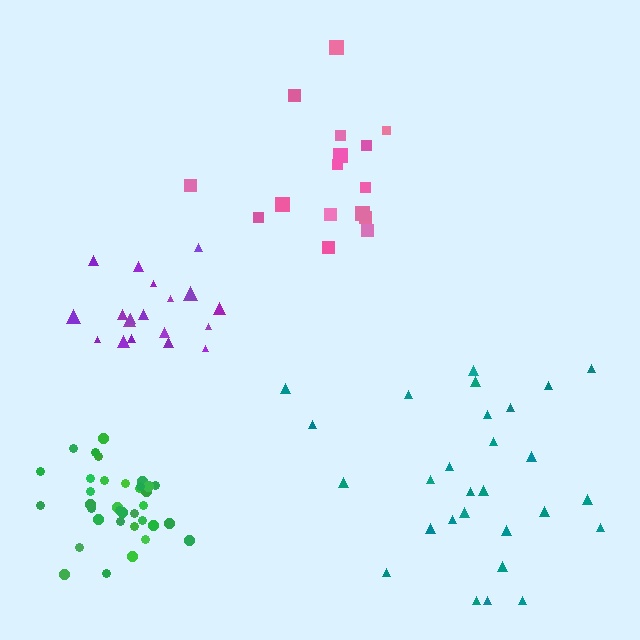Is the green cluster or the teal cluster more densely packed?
Green.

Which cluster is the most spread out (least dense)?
Pink.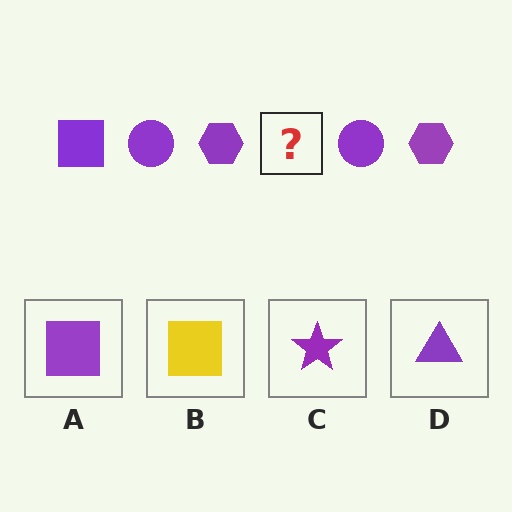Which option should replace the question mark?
Option A.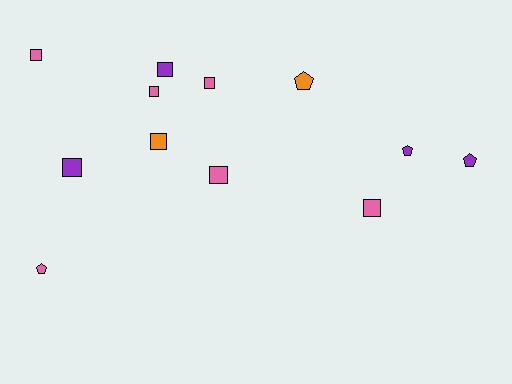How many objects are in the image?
There are 12 objects.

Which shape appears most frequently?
Square, with 8 objects.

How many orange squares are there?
There is 1 orange square.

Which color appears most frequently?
Pink, with 6 objects.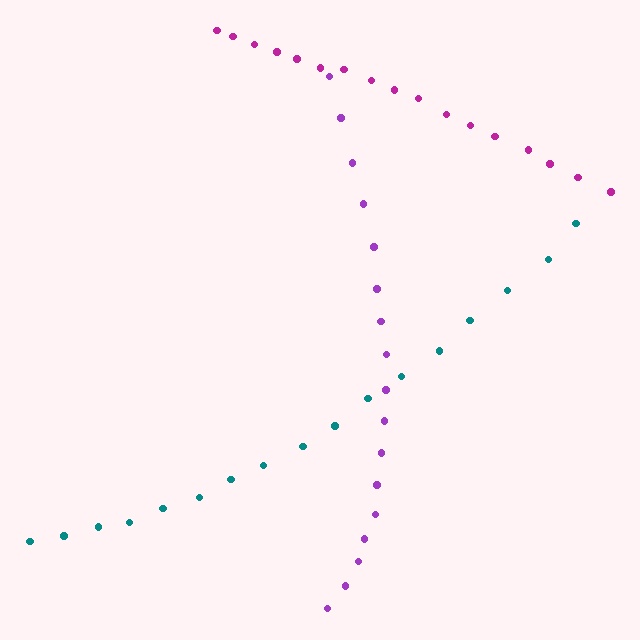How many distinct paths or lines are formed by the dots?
There are 3 distinct paths.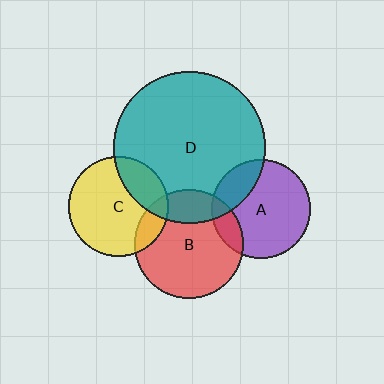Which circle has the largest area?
Circle D (teal).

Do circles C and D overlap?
Yes.